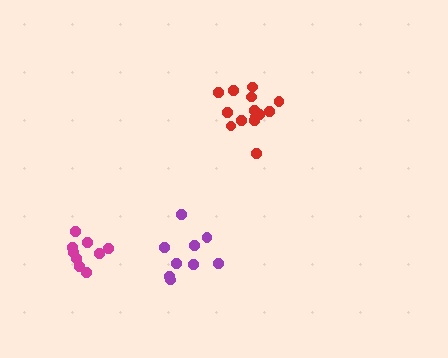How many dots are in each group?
Group 1: 14 dots, Group 2: 9 dots, Group 3: 9 dots (32 total).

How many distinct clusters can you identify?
There are 3 distinct clusters.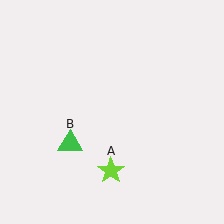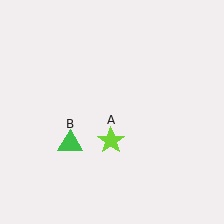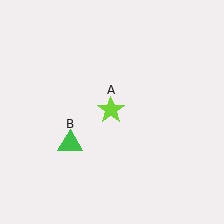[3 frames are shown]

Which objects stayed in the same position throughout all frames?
Green triangle (object B) remained stationary.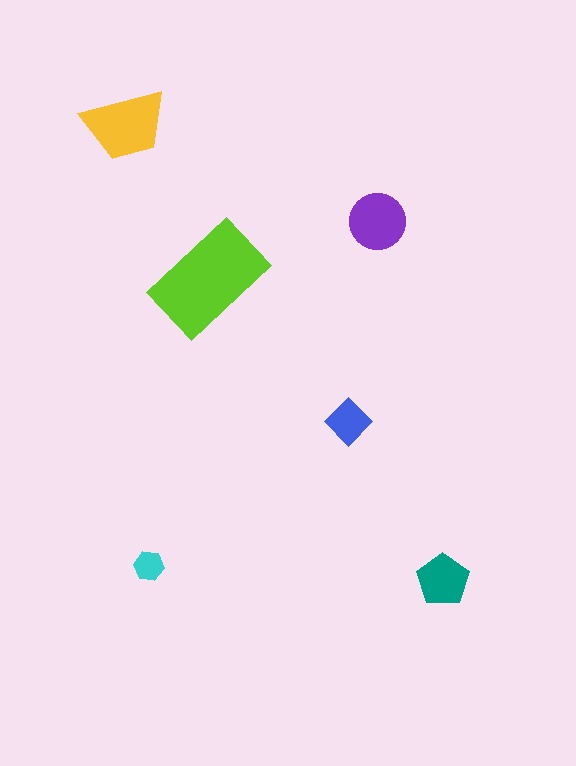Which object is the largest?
The lime rectangle.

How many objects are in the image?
There are 6 objects in the image.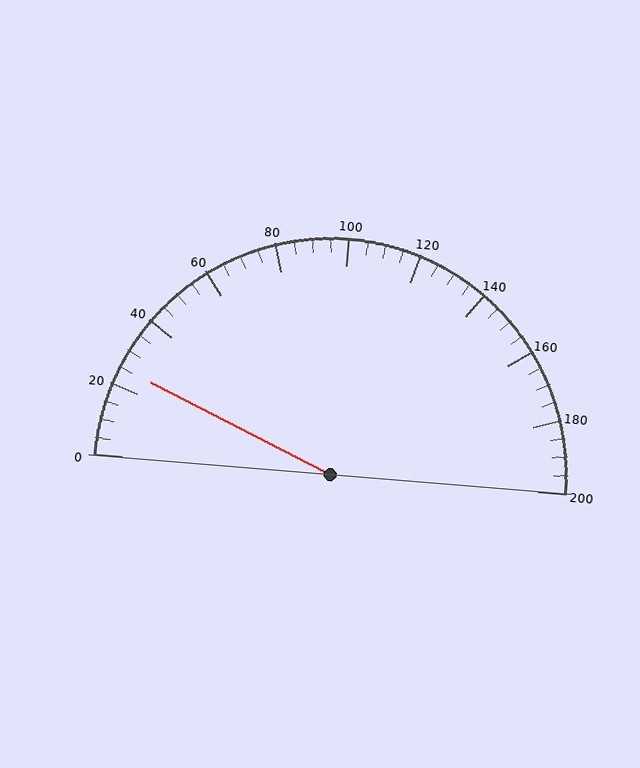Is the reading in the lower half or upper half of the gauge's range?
The reading is in the lower half of the range (0 to 200).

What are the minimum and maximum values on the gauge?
The gauge ranges from 0 to 200.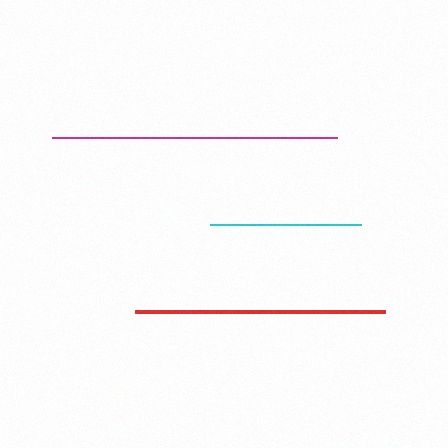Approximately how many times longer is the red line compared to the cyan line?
The red line is approximately 1.7 times the length of the cyan line.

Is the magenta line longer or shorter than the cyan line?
The magenta line is longer than the cyan line.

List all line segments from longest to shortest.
From longest to shortest: magenta, red, cyan.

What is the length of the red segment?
The red segment is approximately 250 pixels long.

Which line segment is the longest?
The magenta line is the longest at approximately 285 pixels.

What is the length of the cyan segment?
The cyan segment is approximately 151 pixels long.